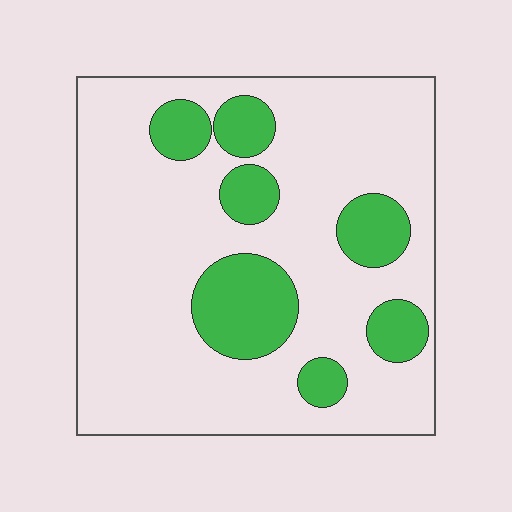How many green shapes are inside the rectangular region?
7.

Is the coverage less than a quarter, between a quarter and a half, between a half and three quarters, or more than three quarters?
Less than a quarter.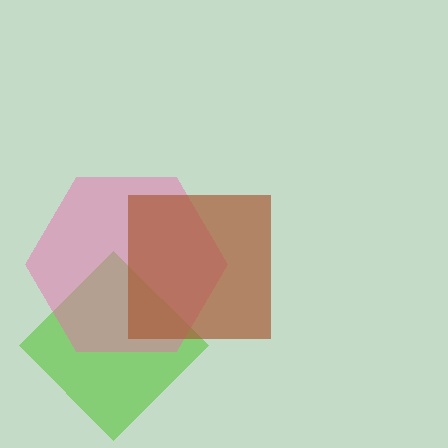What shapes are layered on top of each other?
The layered shapes are: a lime diamond, a pink hexagon, a brown square.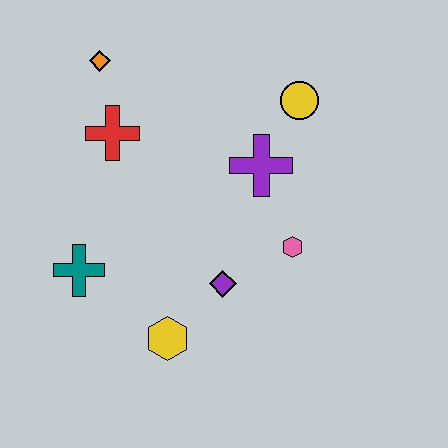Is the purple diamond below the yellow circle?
Yes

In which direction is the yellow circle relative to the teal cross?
The yellow circle is to the right of the teal cross.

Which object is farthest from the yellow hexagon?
The orange diamond is farthest from the yellow hexagon.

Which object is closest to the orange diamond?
The red cross is closest to the orange diamond.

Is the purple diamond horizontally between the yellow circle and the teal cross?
Yes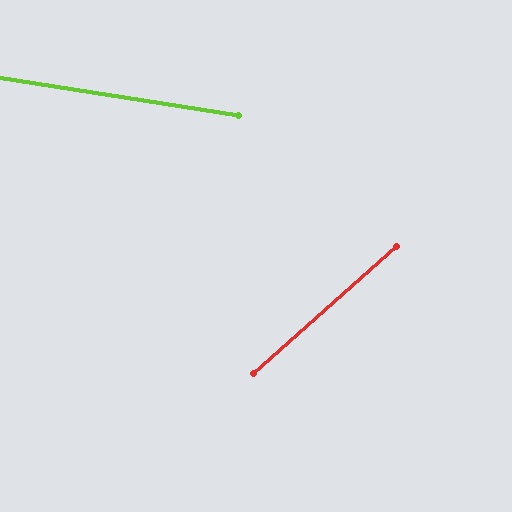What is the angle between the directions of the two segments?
Approximately 50 degrees.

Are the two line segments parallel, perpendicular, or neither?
Neither parallel nor perpendicular — they differ by about 50°.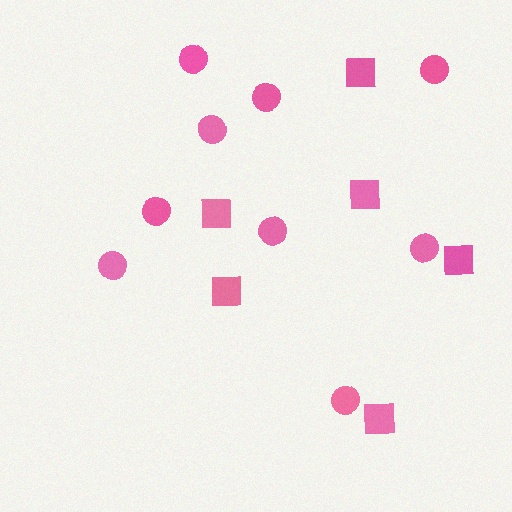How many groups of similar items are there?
There are 2 groups: one group of circles (9) and one group of squares (6).